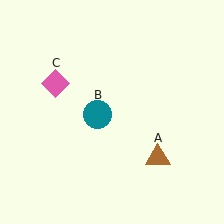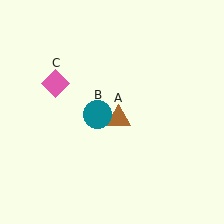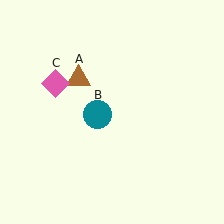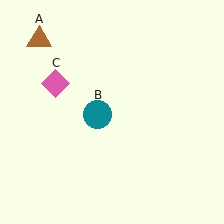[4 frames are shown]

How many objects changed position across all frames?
1 object changed position: brown triangle (object A).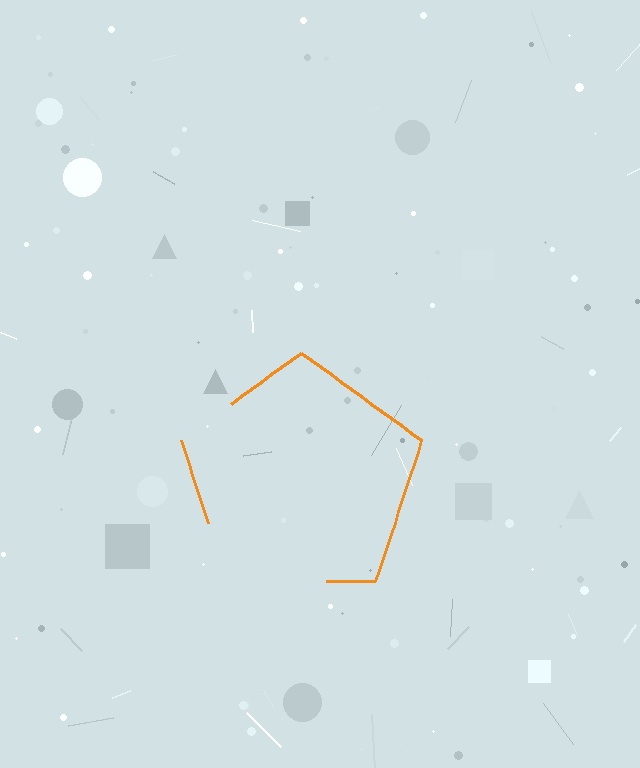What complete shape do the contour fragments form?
The contour fragments form a pentagon.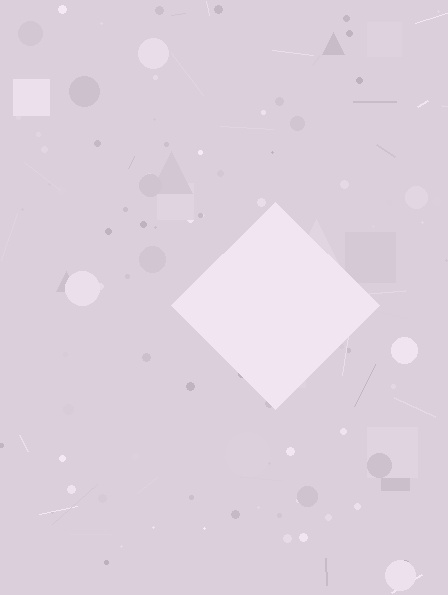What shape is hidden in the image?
A diamond is hidden in the image.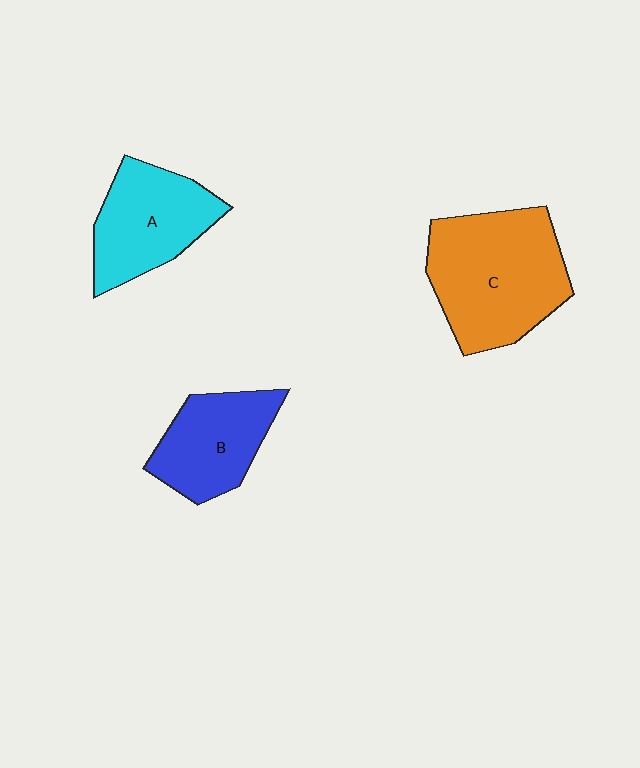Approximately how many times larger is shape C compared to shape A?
Approximately 1.4 times.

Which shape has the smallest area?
Shape B (blue).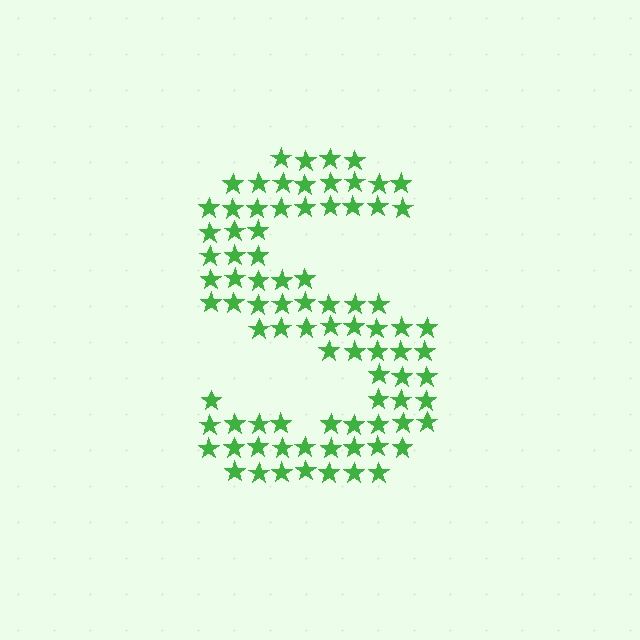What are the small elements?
The small elements are stars.